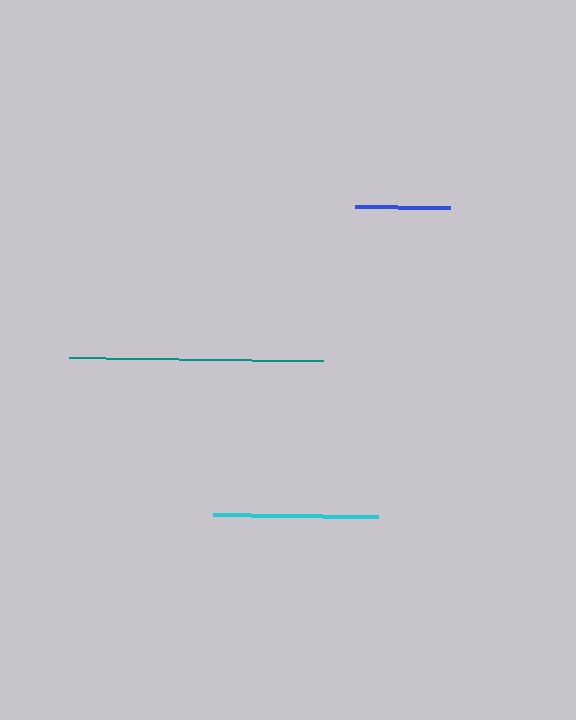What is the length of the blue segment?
The blue segment is approximately 94 pixels long.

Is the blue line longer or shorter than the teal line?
The teal line is longer than the blue line.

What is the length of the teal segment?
The teal segment is approximately 253 pixels long.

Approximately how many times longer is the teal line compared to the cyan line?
The teal line is approximately 1.5 times the length of the cyan line.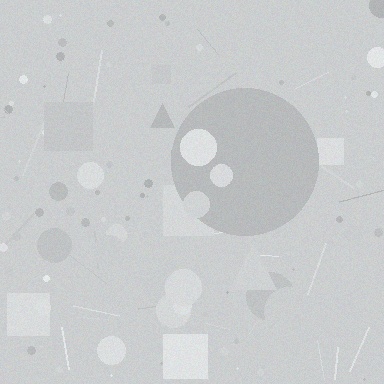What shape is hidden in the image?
A circle is hidden in the image.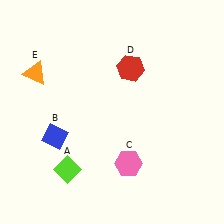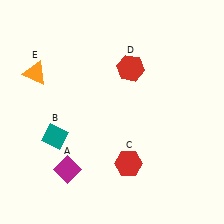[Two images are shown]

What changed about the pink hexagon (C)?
In Image 1, C is pink. In Image 2, it changed to red.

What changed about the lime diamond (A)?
In Image 1, A is lime. In Image 2, it changed to magenta.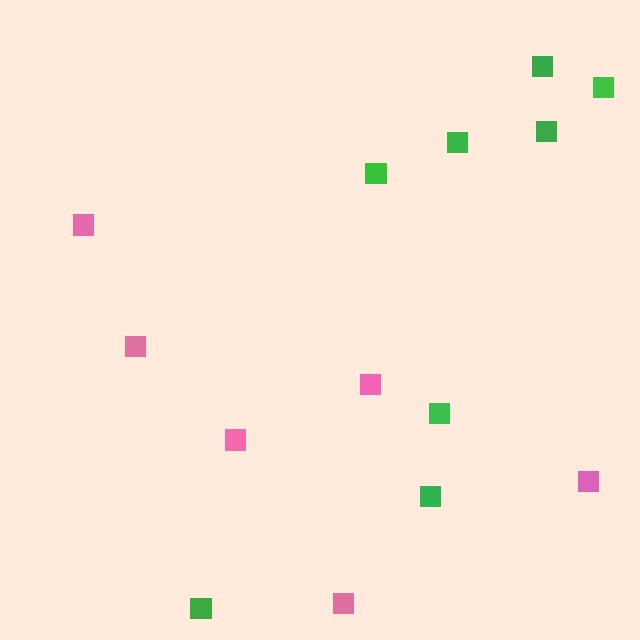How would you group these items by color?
There are 2 groups: one group of pink squares (6) and one group of green squares (8).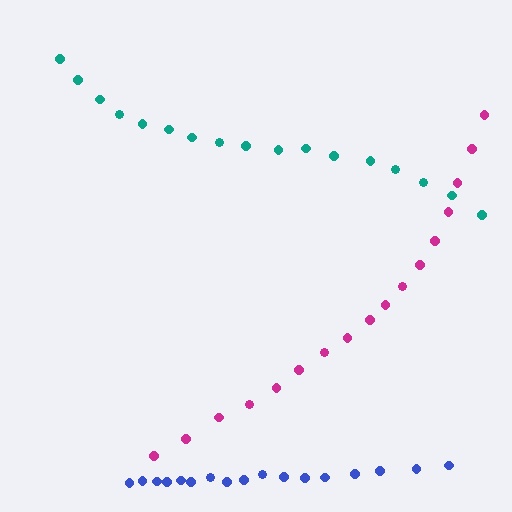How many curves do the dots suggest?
There are 3 distinct paths.